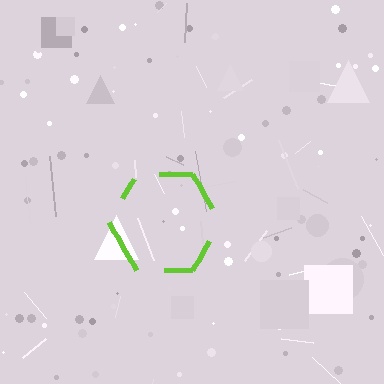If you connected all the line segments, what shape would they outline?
They would outline a hexagon.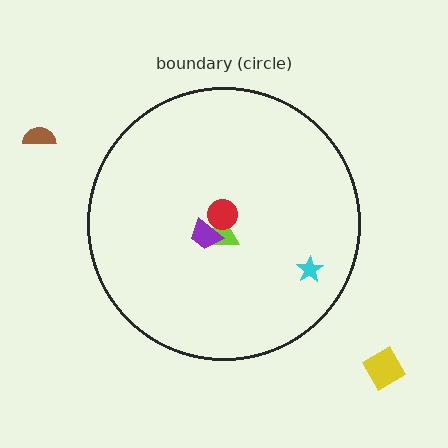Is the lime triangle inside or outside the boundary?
Inside.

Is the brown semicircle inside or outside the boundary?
Outside.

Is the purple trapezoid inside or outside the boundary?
Inside.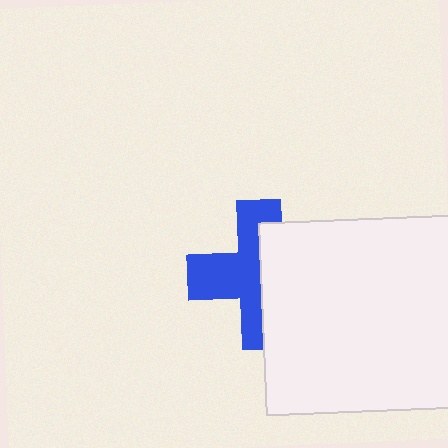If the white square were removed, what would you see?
You would see the complete blue cross.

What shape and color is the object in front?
The object in front is a white square.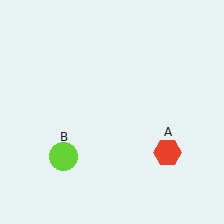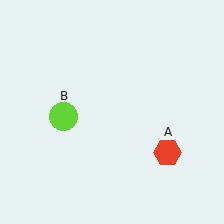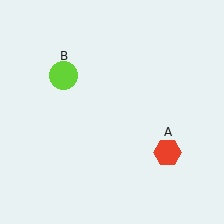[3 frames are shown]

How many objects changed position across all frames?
1 object changed position: lime circle (object B).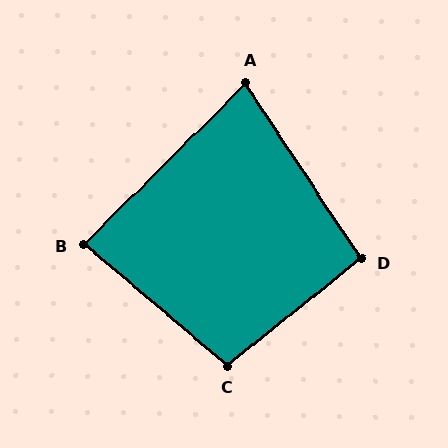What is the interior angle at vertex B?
Approximately 85 degrees (acute).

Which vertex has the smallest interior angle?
A, at approximately 79 degrees.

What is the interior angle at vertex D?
Approximately 95 degrees (obtuse).